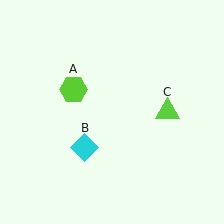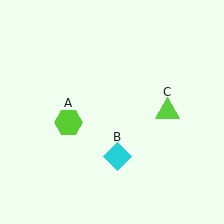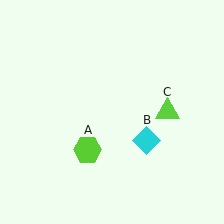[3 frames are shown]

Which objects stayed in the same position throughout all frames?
Lime triangle (object C) remained stationary.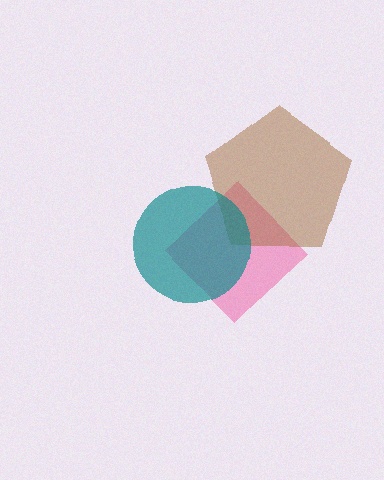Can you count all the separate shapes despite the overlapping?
Yes, there are 3 separate shapes.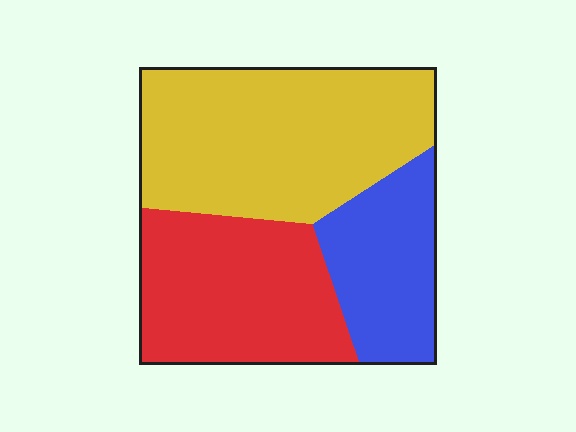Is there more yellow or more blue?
Yellow.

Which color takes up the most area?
Yellow, at roughly 45%.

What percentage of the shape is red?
Red takes up about one third (1/3) of the shape.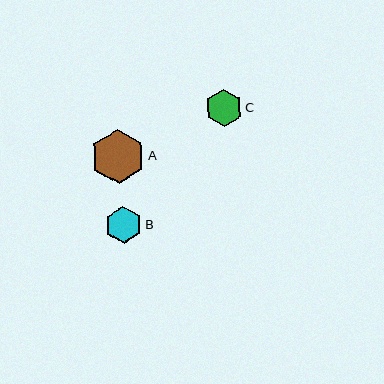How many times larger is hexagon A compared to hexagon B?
Hexagon A is approximately 1.5 times the size of hexagon B.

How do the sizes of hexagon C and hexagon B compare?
Hexagon C and hexagon B are approximately the same size.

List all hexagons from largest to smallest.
From largest to smallest: A, C, B.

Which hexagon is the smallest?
Hexagon B is the smallest with a size of approximately 37 pixels.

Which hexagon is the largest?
Hexagon A is the largest with a size of approximately 54 pixels.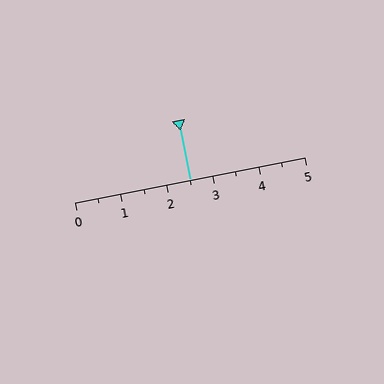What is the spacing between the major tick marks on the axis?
The major ticks are spaced 1 apart.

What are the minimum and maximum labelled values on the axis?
The axis runs from 0 to 5.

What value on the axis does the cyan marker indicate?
The marker indicates approximately 2.5.